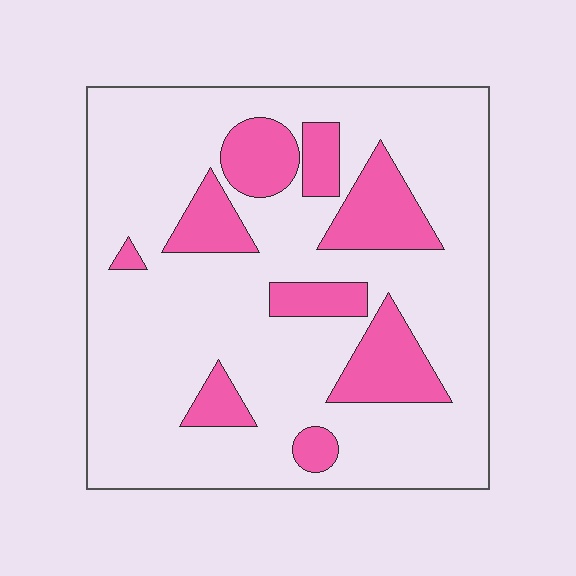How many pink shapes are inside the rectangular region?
9.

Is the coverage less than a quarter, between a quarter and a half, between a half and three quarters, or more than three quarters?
Less than a quarter.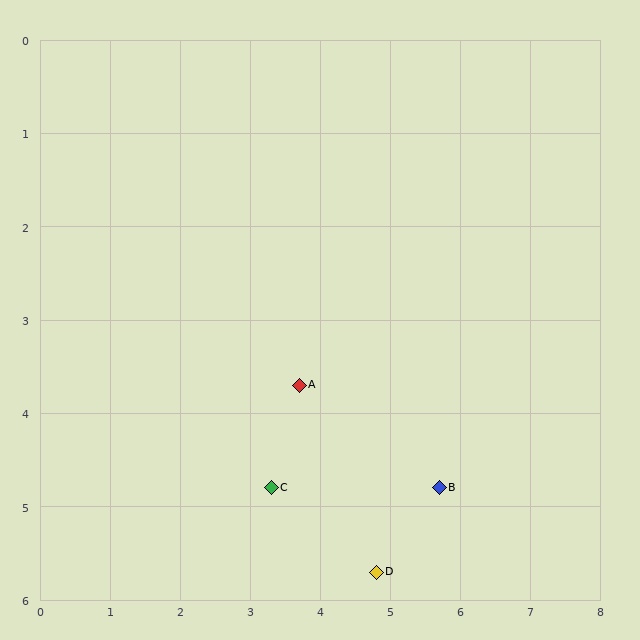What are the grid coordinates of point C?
Point C is at approximately (3.3, 4.8).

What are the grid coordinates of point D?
Point D is at approximately (4.8, 5.7).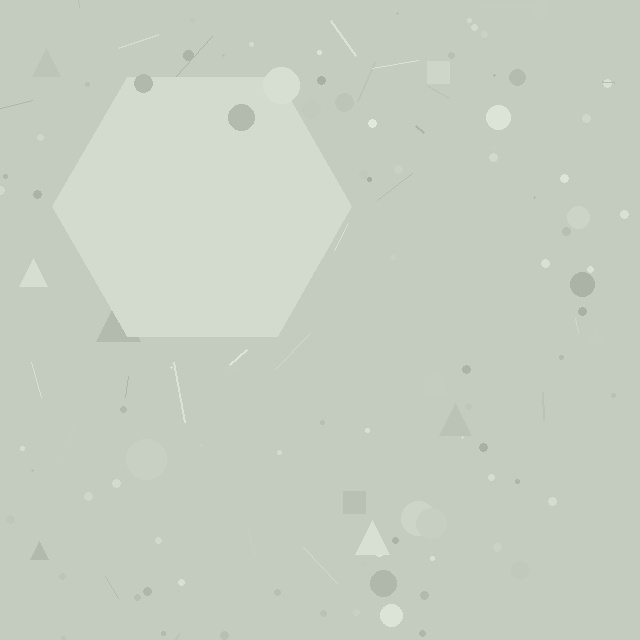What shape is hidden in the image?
A hexagon is hidden in the image.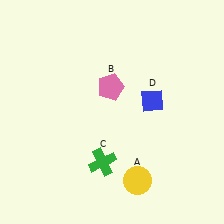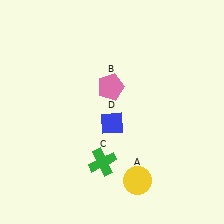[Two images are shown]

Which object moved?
The blue diamond (D) moved left.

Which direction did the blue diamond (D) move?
The blue diamond (D) moved left.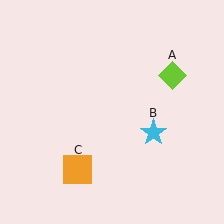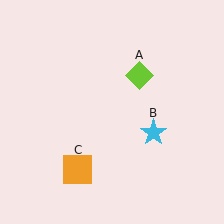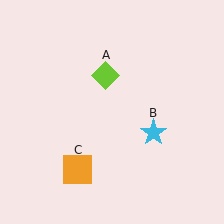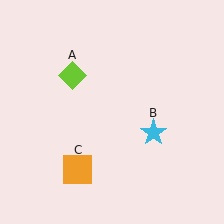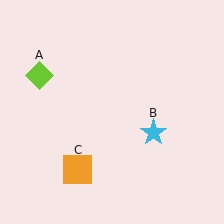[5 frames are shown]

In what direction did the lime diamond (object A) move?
The lime diamond (object A) moved left.